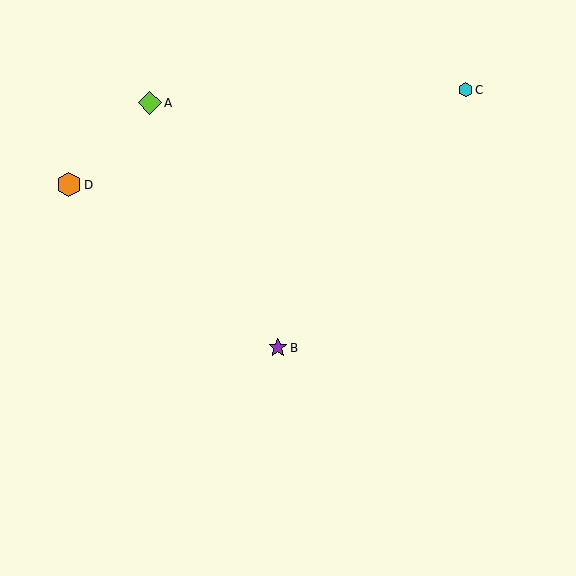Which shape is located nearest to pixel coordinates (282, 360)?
The purple star (labeled B) at (278, 348) is nearest to that location.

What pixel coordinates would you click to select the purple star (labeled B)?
Click at (278, 348) to select the purple star B.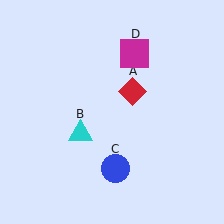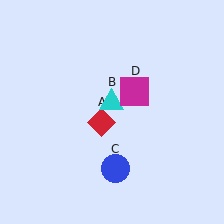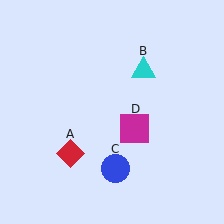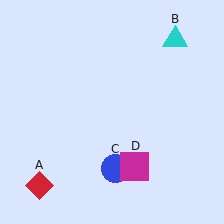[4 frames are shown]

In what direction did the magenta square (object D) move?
The magenta square (object D) moved down.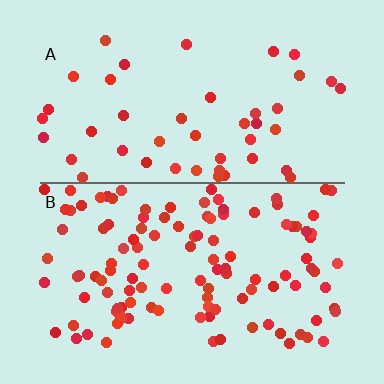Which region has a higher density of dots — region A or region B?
B (the bottom).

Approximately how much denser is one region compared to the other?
Approximately 2.6× — region B over region A.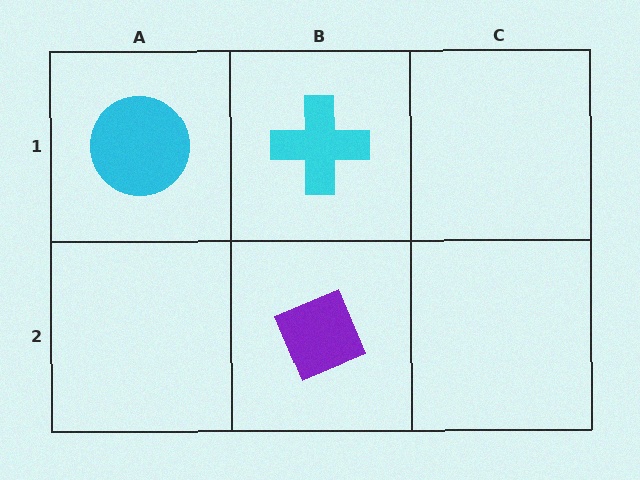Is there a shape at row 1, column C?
No, that cell is empty.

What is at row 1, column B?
A cyan cross.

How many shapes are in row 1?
2 shapes.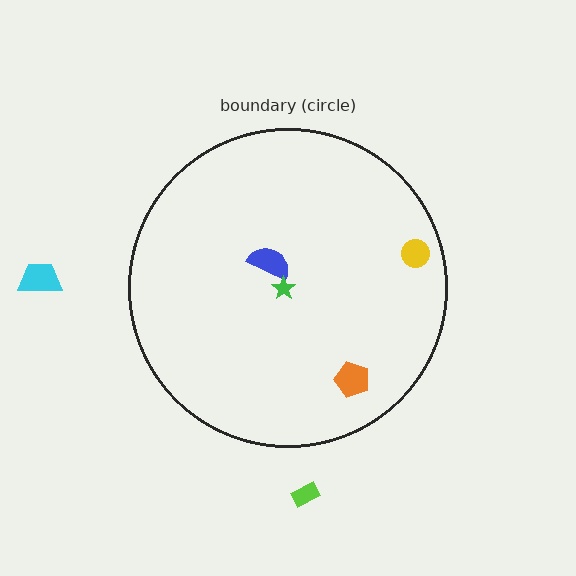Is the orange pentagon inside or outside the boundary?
Inside.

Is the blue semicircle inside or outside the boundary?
Inside.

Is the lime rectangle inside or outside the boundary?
Outside.